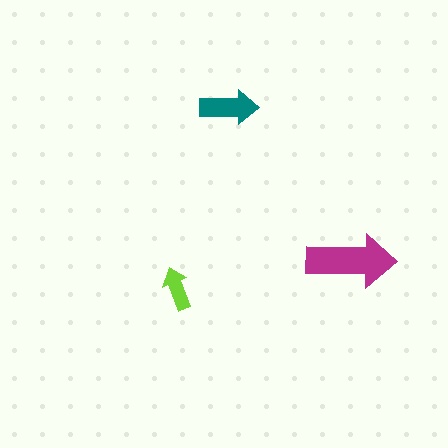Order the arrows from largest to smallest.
the magenta one, the teal one, the lime one.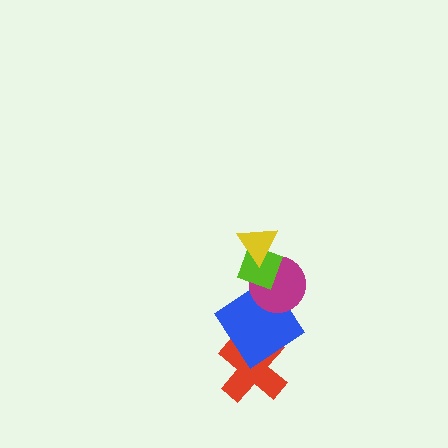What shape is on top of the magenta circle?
The lime diamond is on top of the magenta circle.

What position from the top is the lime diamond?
The lime diamond is 2nd from the top.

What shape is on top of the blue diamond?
The magenta circle is on top of the blue diamond.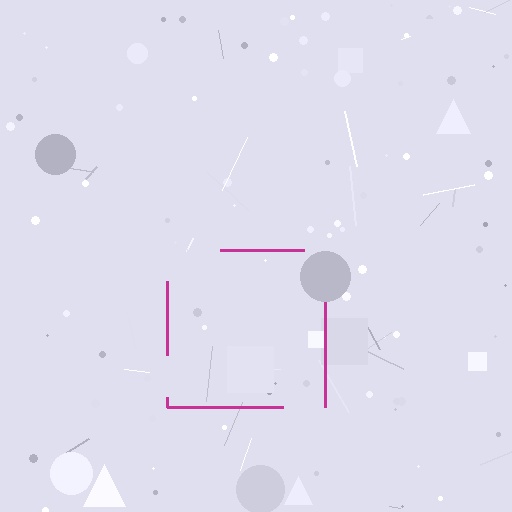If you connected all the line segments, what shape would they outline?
They would outline a square.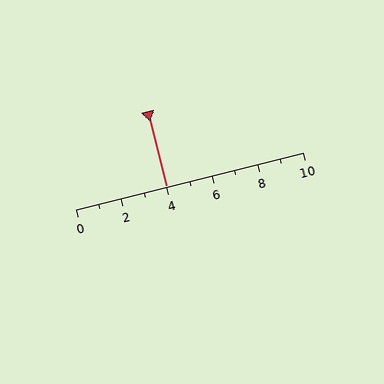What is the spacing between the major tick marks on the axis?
The major ticks are spaced 2 apart.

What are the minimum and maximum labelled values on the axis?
The axis runs from 0 to 10.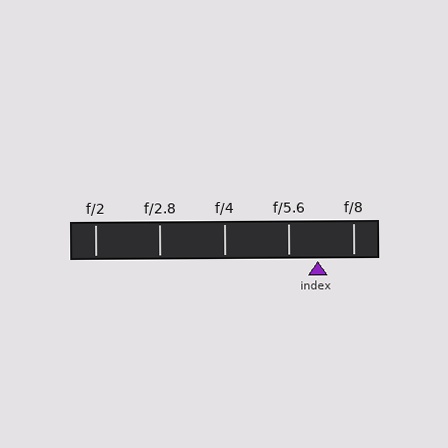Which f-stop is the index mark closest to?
The index mark is closest to f/5.6.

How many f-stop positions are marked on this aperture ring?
There are 5 f-stop positions marked.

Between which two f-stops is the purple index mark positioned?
The index mark is between f/5.6 and f/8.